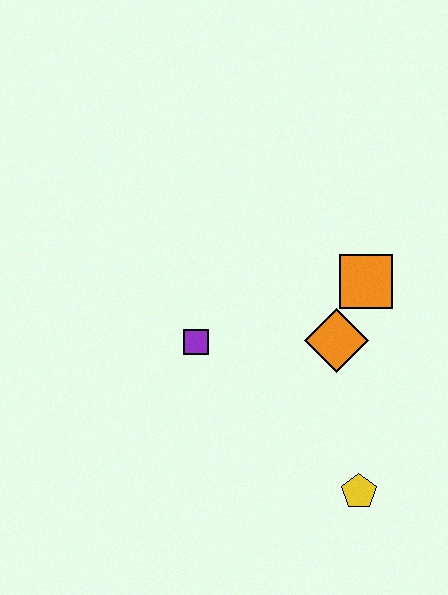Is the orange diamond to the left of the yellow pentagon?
Yes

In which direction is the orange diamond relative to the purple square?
The orange diamond is to the right of the purple square.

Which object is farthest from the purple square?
The yellow pentagon is farthest from the purple square.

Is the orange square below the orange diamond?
No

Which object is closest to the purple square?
The orange diamond is closest to the purple square.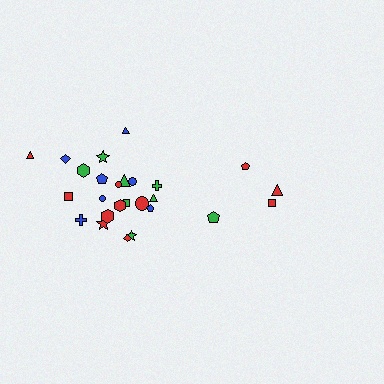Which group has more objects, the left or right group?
The left group.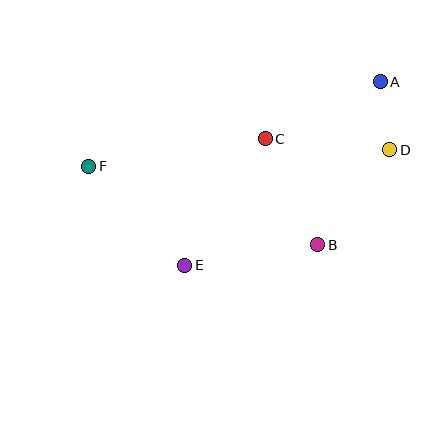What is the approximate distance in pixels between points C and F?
The distance between C and F is approximately 178 pixels.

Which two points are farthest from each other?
Points A and F are farthest from each other.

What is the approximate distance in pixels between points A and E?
The distance between A and E is approximately 268 pixels.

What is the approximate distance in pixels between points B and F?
The distance between B and F is approximately 242 pixels.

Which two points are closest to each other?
Points A and D are closest to each other.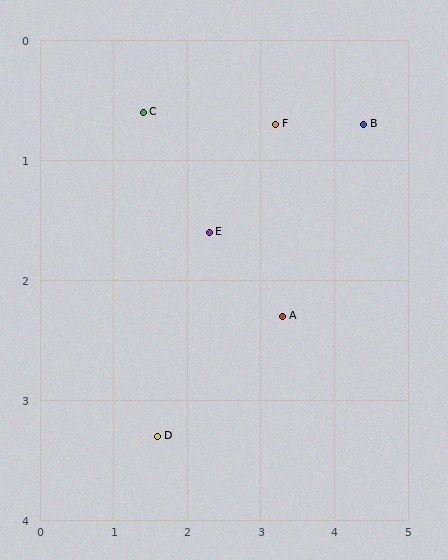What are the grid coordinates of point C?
Point C is at approximately (1.4, 0.6).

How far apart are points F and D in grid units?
Points F and D are about 3.1 grid units apart.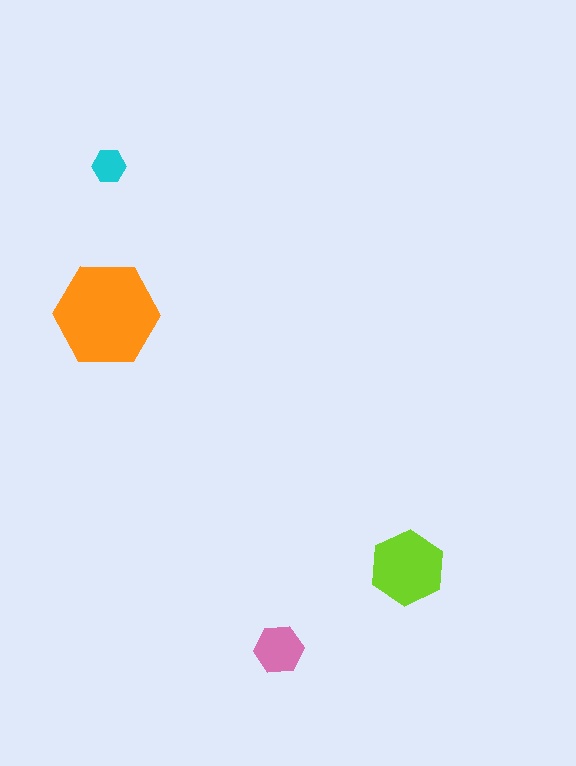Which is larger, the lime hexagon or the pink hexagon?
The lime one.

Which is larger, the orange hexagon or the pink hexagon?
The orange one.